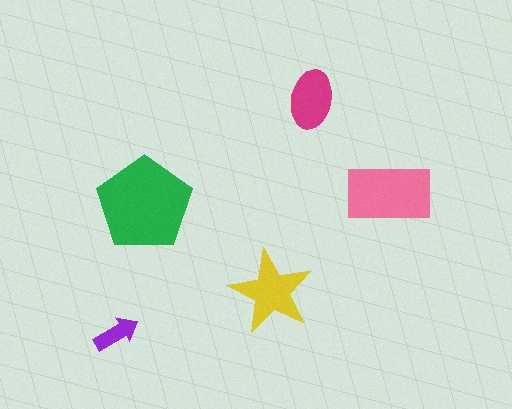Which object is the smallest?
The purple arrow.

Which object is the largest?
The green pentagon.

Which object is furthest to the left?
The purple arrow is leftmost.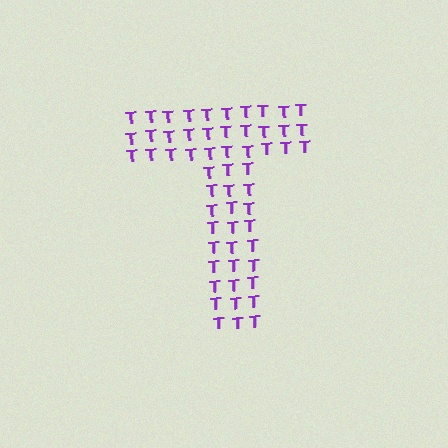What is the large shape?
The large shape is the letter T.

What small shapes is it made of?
It is made of small letter T's.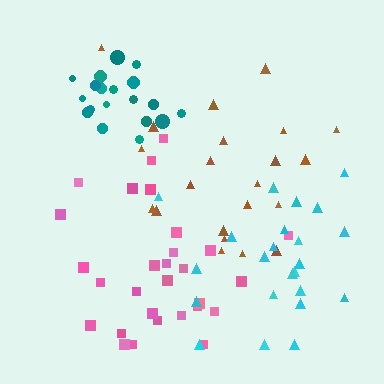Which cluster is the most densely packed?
Teal.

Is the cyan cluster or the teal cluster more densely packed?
Teal.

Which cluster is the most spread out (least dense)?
Brown.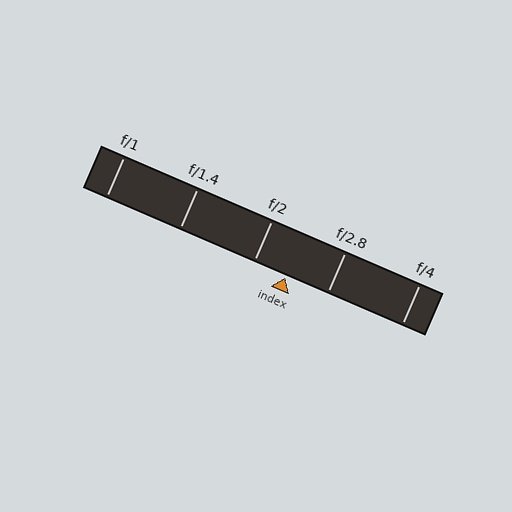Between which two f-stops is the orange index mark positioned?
The index mark is between f/2 and f/2.8.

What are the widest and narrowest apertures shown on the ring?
The widest aperture shown is f/1 and the narrowest is f/4.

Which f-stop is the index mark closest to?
The index mark is closest to f/2.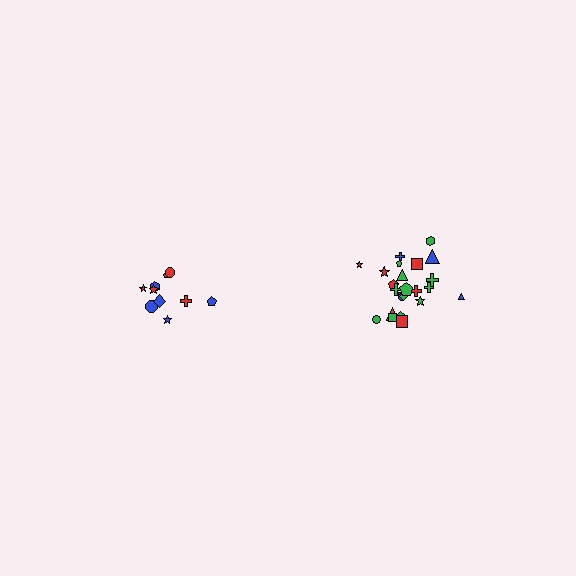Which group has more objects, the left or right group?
The right group.